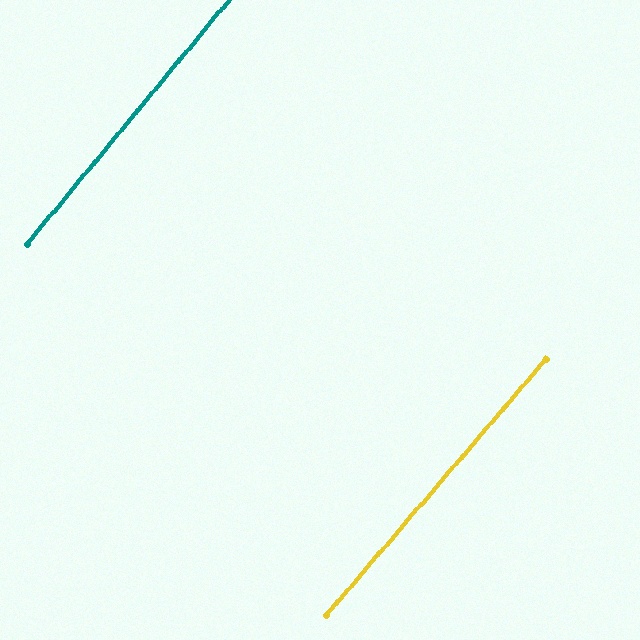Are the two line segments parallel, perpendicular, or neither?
Parallel — their directions differ by only 1.1°.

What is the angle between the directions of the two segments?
Approximately 1 degree.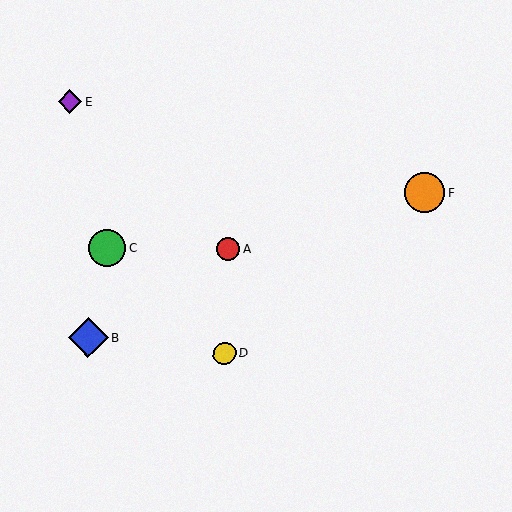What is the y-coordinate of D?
Object D is at y≈353.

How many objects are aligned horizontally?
2 objects (A, C) are aligned horizontally.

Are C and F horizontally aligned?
No, C is at y≈248 and F is at y≈193.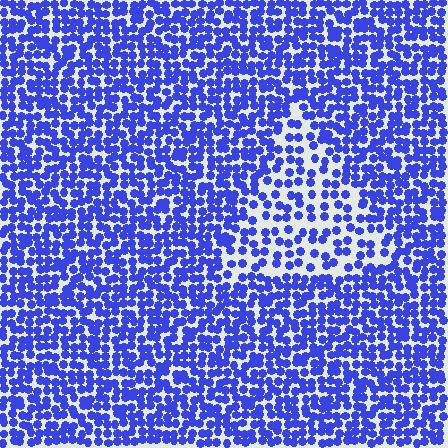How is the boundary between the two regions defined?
The boundary is defined by a change in element density (approximately 1.9x ratio). All elements are the same color, size, and shape.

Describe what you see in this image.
The image contains small blue elements arranged at two different densities. A triangle-shaped region is visible where the elements are less densely packed than the surrounding area.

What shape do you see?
I see a triangle.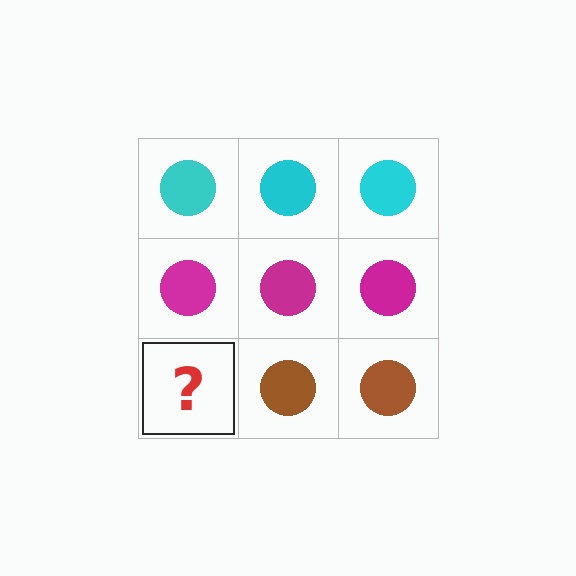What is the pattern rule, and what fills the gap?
The rule is that each row has a consistent color. The gap should be filled with a brown circle.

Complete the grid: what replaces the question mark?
The question mark should be replaced with a brown circle.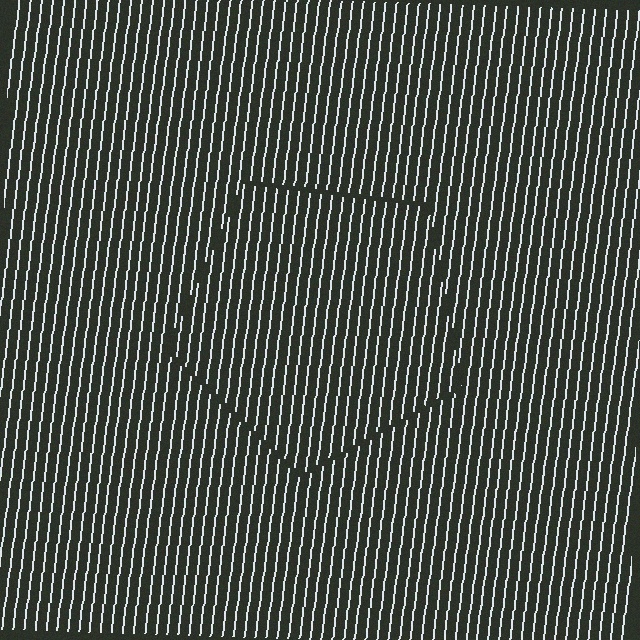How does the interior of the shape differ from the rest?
The interior of the shape contains the same grating, shifted by half a period — the contour is defined by the phase discontinuity where line-ends from the inner and outer gratings abut.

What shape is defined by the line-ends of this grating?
An illusory pentagon. The interior of the shape contains the same grating, shifted by half a period — the contour is defined by the phase discontinuity where line-ends from the inner and outer gratings abut.